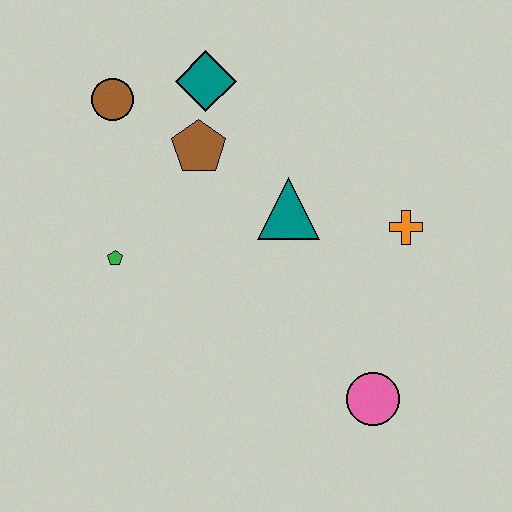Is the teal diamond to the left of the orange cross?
Yes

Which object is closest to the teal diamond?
The brown pentagon is closest to the teal diamond.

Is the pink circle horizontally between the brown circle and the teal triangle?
No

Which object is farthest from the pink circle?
The brown circle is farthest from the pink circle.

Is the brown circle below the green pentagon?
No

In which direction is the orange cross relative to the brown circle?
The orange cross is to the right of the brown circle.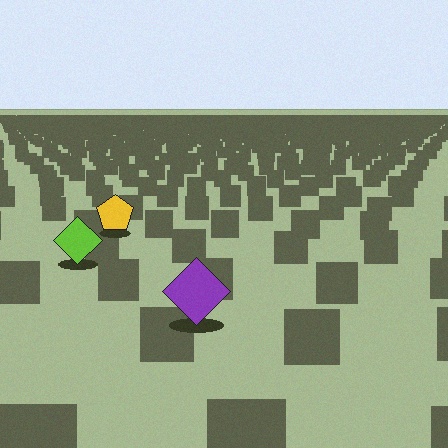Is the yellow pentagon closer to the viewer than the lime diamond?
No. The lime diamond is closer — you can tell from the texture gradient: the ground texture is coarser near it.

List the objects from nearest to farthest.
From nearest to farthest: the purple diamond, the lime diamond, the yellow pentagon.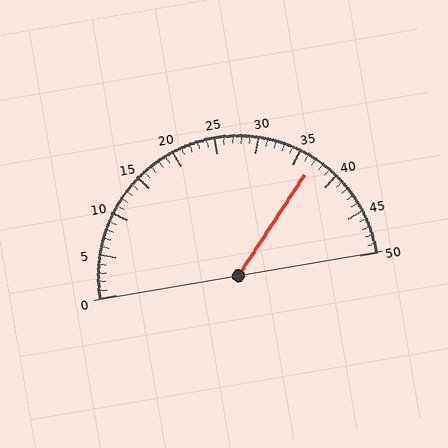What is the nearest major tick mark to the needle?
The nearest major tick mark is 35.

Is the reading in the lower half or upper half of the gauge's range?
The reading is in the upper half of the range (0 to 50).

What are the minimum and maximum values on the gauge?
The gauge ranges from 0 to 50.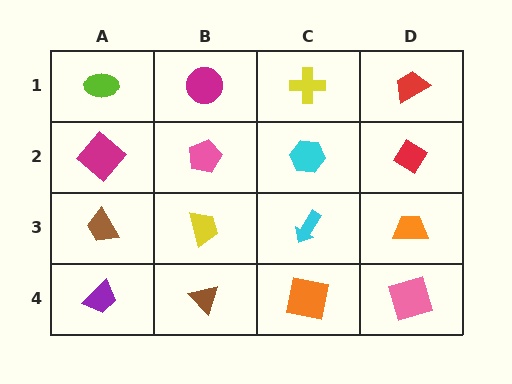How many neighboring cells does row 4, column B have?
3.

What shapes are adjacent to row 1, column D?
A red diamond (row 2, column D), a yellow cross (row 1, column C).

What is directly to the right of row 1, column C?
A red trapezoid.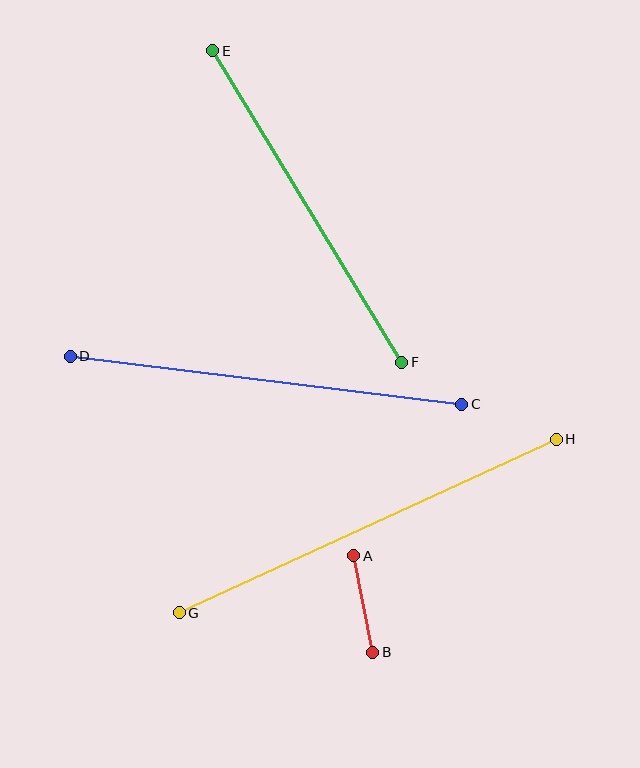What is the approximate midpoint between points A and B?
The midpoint is at approximately (363, 604) pixels.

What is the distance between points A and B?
The distance is approximately 98 pixels.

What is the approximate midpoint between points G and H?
The midpoint is at approximately (368, 526) pixels.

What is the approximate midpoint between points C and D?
The midpoint is at approximately (266, 380) pixels.